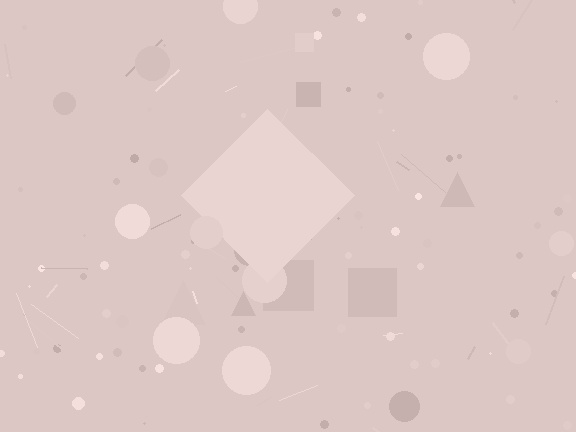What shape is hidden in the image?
A diamond is hidden in the image.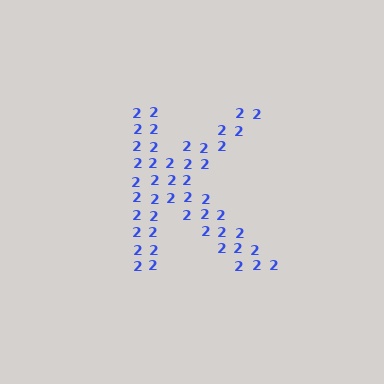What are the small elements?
The small elements are digit 2's.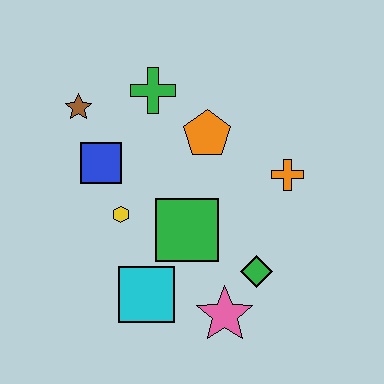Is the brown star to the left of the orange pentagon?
Yes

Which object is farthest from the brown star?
The pink star is farthest from the brown star.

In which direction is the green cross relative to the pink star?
The green cross is above the pink star.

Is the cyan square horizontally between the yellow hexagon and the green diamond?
Yes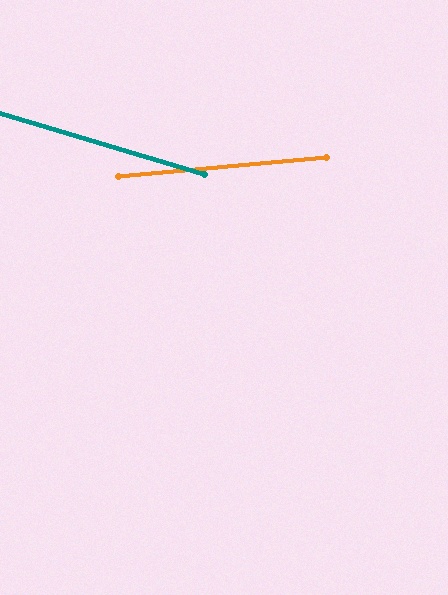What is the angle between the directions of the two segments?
Approximately 22 degrees.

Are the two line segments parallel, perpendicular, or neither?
Neither parallel nor perpendicular — they differ by about 22°.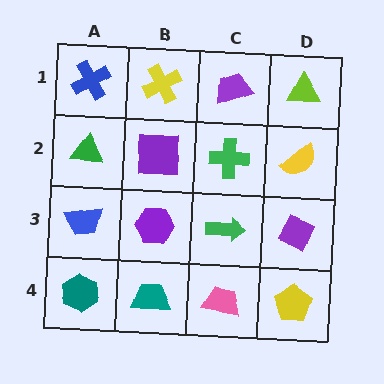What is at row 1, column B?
A yellow cross.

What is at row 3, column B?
A purple hexagon.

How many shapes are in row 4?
4 shapes.